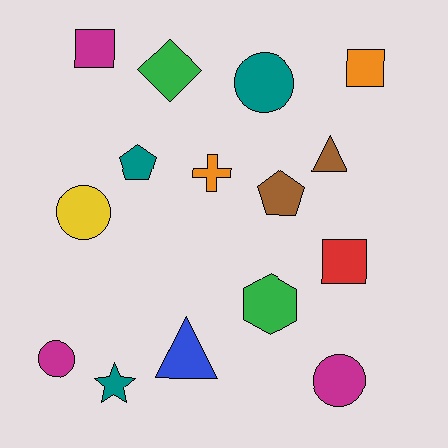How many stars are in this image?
There is 1 star.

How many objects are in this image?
There are 15 objects.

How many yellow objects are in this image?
There is 1 yellow object.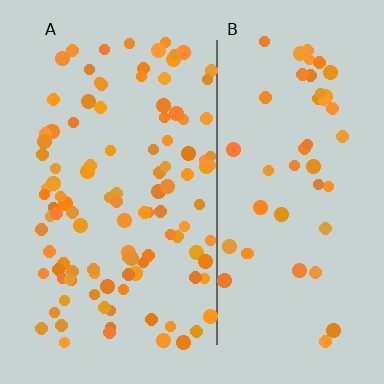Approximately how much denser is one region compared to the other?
Approximately 2.3× — region A over region B.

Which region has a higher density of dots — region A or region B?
A (the left).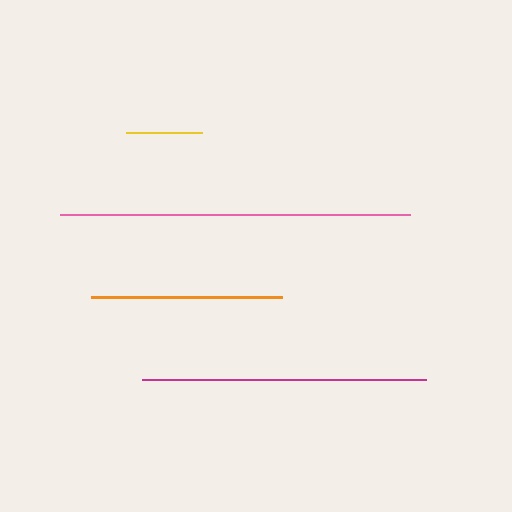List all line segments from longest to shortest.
From longest to shortest: pink, magenta, orange, yellow.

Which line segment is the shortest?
The yellow line is the shortest at approximately 76 pixels.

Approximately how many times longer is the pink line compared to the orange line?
The pink line is approximately 1.8 times the length of the orange line.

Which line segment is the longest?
The pink line is the longest at approximately 349 pixels.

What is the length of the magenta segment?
The magenta segment is approximately 284 pixels long.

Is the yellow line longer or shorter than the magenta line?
The magenta line is longer than the yellow line.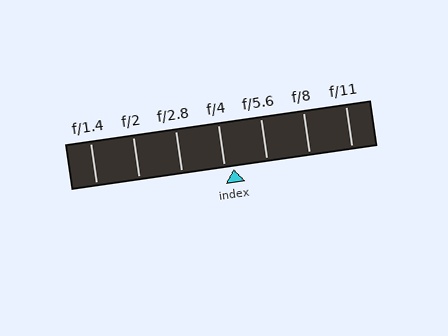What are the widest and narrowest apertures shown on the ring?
The widest aperture shown is f/1.4 and the narrowest is f/11.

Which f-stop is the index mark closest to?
The index mark is closest to f/4.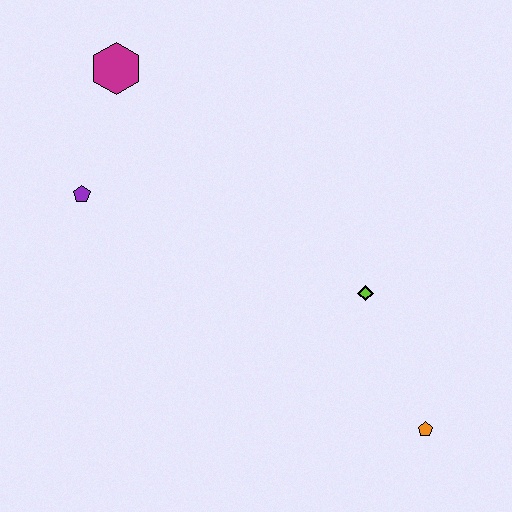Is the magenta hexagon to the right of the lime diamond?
No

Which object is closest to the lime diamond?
The orange pentagon is closest to the lime diamond.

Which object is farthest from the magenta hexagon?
The orange pentagon is farthest from the magenta hexagon.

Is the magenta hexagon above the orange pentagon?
Yes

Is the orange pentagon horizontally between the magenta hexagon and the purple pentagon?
No